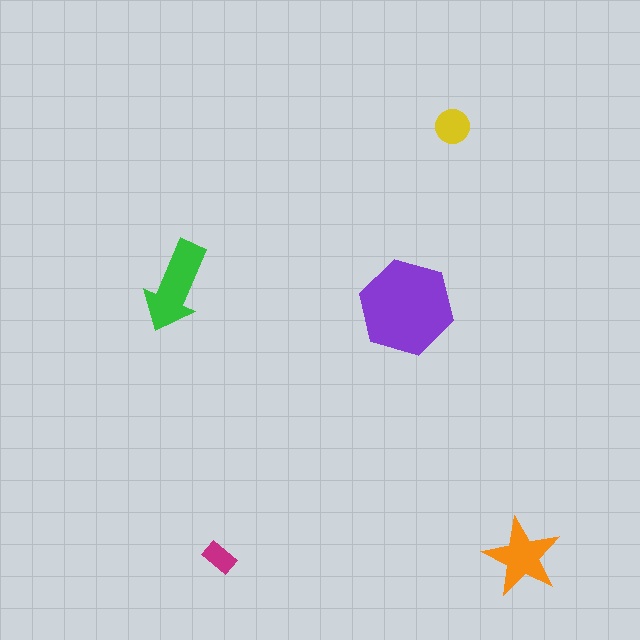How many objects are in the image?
There are 5 objects in the image.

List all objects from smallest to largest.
The magenta rectangle, the yellow circle, the orange star, the green arrow, the purple hexagon.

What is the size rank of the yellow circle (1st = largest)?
4th.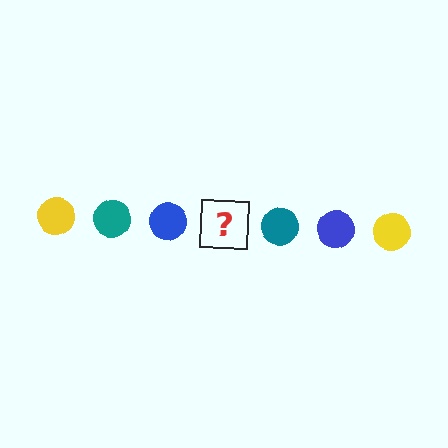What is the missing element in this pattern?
The missing element is a yellow circle.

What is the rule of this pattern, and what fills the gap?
The rule is that the pattern cycles through yellow, teal, blue circles. The gap should be filled with a yellow circle.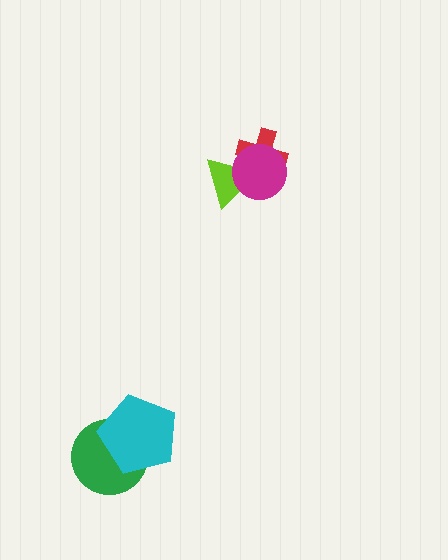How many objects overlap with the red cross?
2 objects overlap with the red cross.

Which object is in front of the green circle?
The cyan pentagon is in front of the green circle.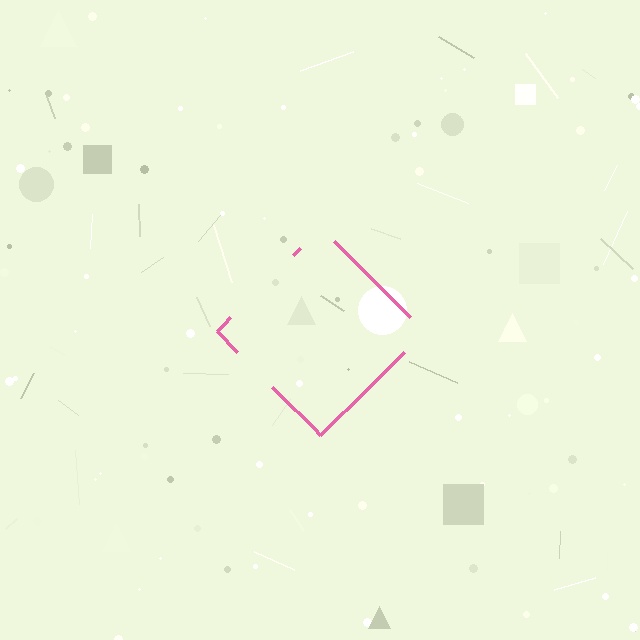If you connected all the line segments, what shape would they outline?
They would outline a diamond.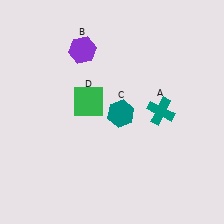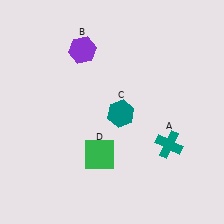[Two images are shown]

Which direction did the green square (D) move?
The green square (D) moved down.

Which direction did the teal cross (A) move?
The teal cross (A) moved down.